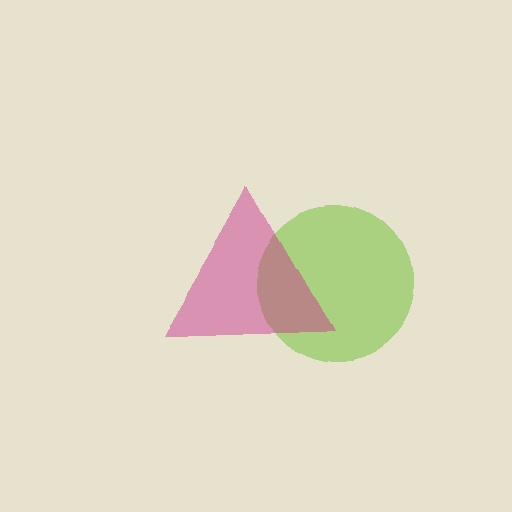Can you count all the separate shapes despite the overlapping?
Yes, there are 2 separate shapes.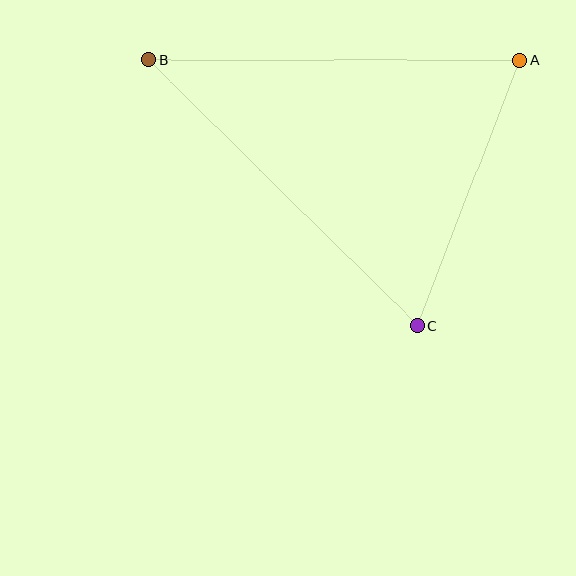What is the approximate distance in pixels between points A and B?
The distance between A and B is approximately 371 pixels.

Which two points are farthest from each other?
Points B and C are farthest from each other.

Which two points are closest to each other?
Points A and C are closest to each other.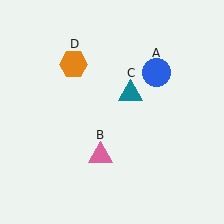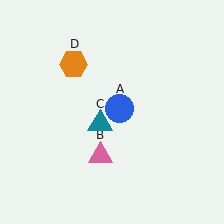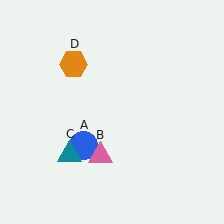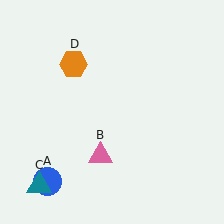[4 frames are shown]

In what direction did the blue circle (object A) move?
The blue circle (object A) moved down and to the left.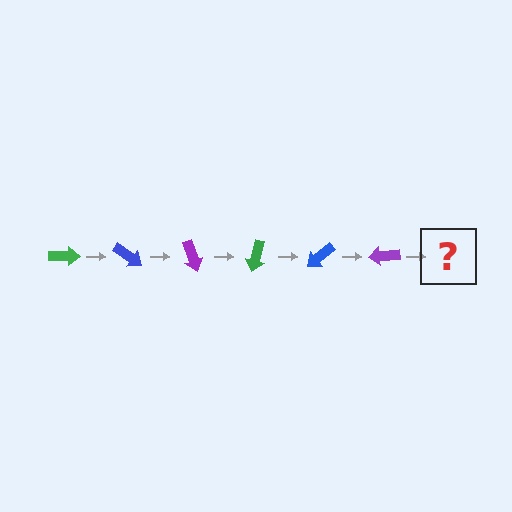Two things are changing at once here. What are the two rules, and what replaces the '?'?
The two rules are that it rotates 35 degrees each step and the color cycles through green, blue, and purple. The '?' should be a green arrow, rotated 210 degrees from the start.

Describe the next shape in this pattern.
It should be a green arrow, rotated 210 degrees from the start.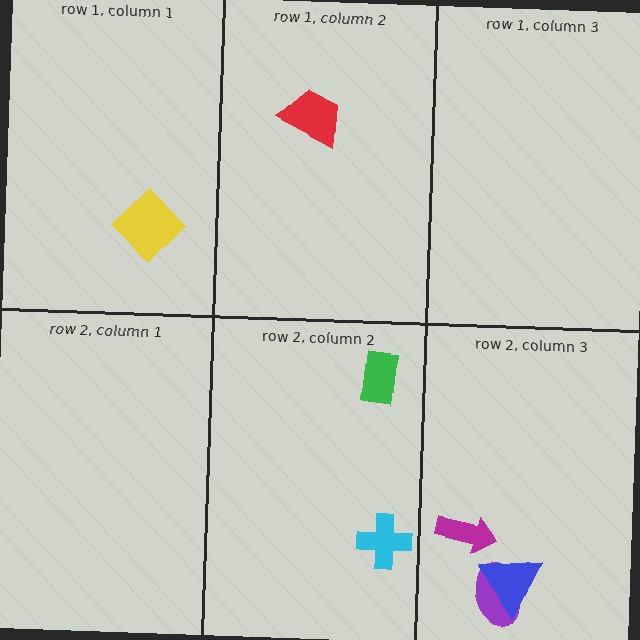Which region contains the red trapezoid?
The row 1, column 2 region.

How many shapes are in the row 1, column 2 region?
1.